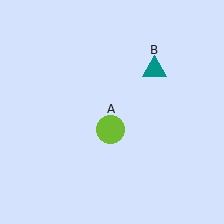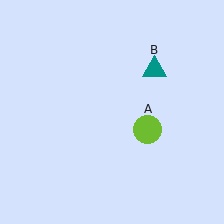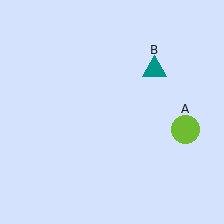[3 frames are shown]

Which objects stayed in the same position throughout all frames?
Teal triangle (object B) remained stationary.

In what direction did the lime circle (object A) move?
The lime circle (object A) moved right.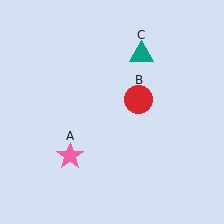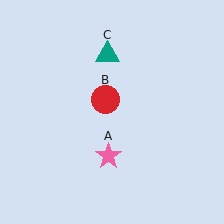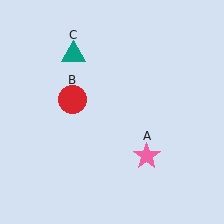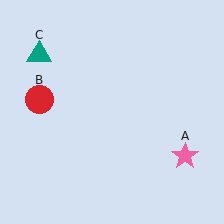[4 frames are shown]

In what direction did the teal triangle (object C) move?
The teal triangle (object C) moved left.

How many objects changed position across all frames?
3 objects changed position: pink star (object A), red circle (object B), teal triangle (object C).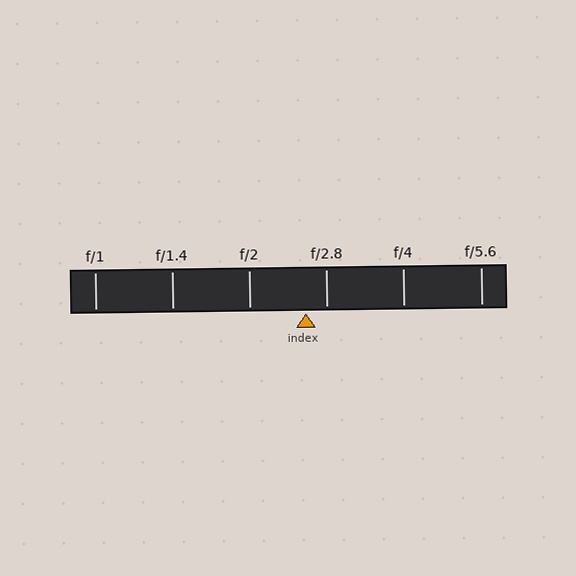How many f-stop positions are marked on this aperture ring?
There are 6 f-stop positions marked.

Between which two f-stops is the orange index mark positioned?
The index mark is between f/2 and f/2.8.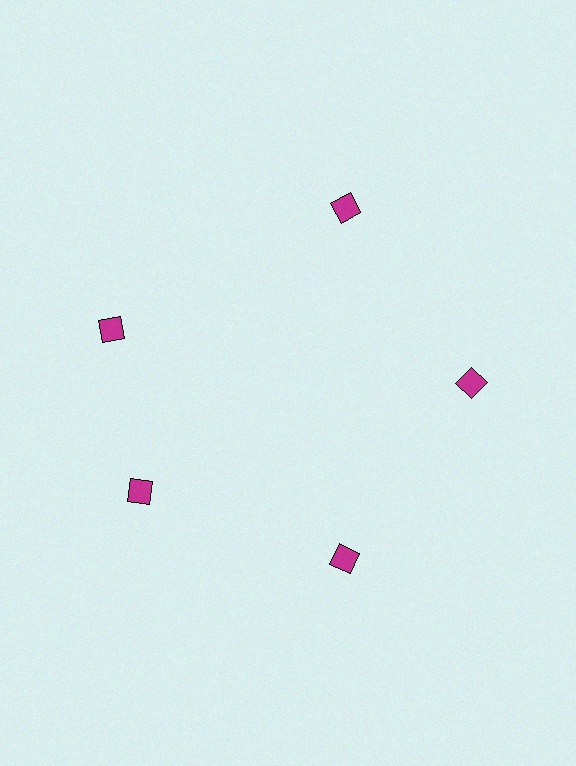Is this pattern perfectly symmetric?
No. The 5 magenta diamonds are arranged in a ring, but one element near the 10 o'clock position is rotated out of alignment along the ring, breaking the 5-fold rotational symmetry.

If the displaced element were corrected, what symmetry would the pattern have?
It would have 5-fold rotational symmetry — the pattern would map onto itself every 72 degrees.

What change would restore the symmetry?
The symmetry would be restored by rotating it back into even spacing with its neighbors so that all 5 diamonds sit at equal angles and equal distance from the center.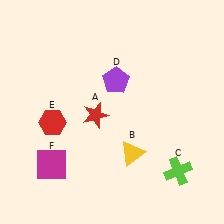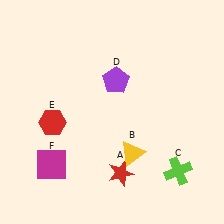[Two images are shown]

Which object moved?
The red star (A) moved down.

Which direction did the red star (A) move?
The red star (A) moved down.